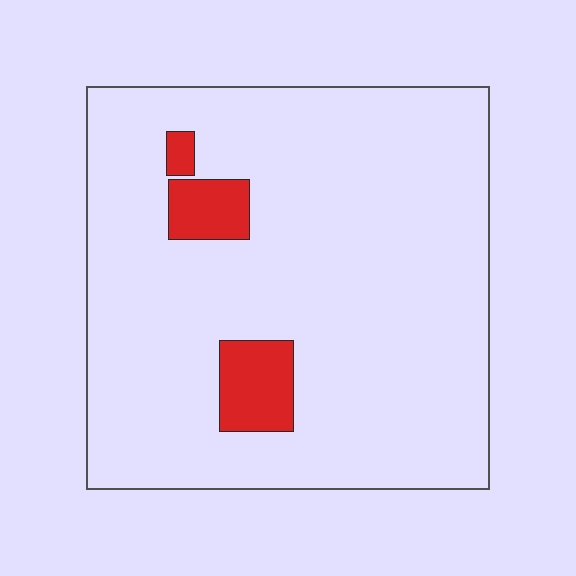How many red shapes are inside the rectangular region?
3.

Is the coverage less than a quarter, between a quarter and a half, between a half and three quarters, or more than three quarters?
Less than a quarter.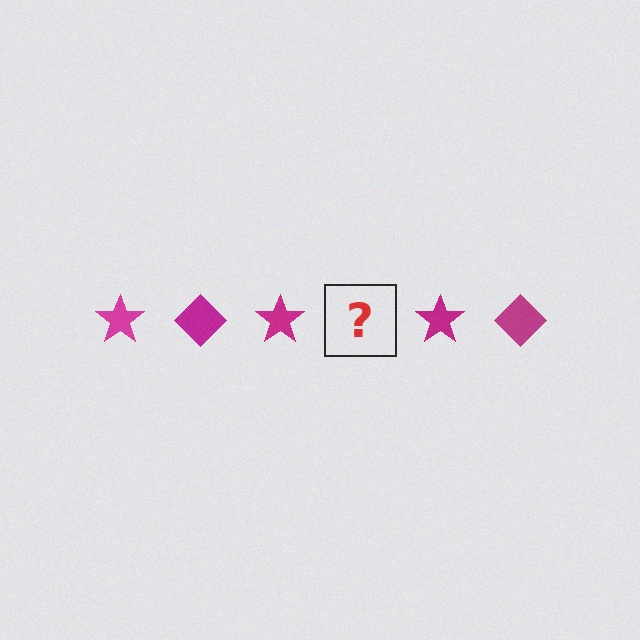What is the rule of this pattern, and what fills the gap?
The rule is that the pattern cycles through star, diamond shapes in magenta. The gap should be filled with a magenta diamond.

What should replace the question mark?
The question mark should be replaced with a magenta diamond.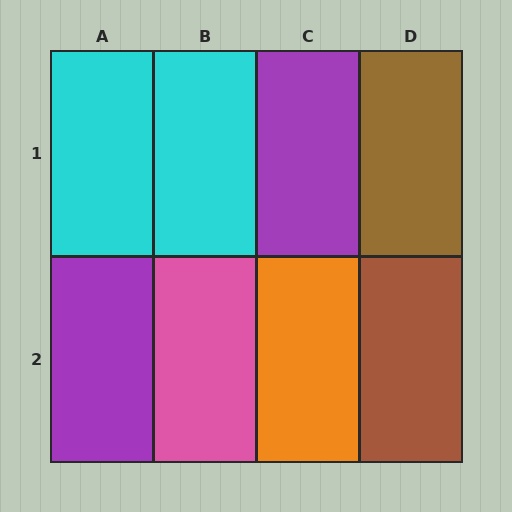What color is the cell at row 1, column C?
Purple.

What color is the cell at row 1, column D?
Brown.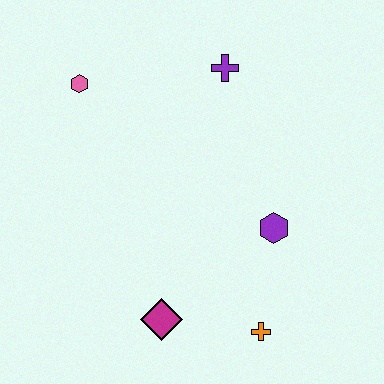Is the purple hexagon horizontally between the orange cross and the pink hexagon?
No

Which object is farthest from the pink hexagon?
The orange cross is farthest from the pink hexagon.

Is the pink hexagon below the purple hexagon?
No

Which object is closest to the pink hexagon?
The purple cross is closest to the pink hexagon.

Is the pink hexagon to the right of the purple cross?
No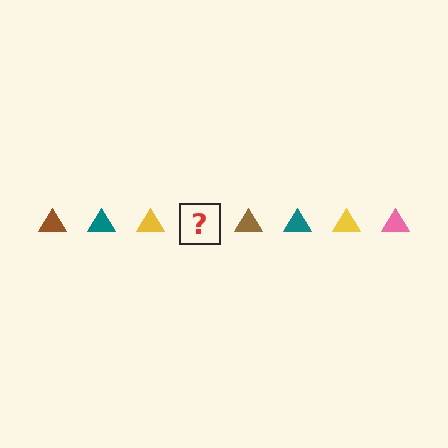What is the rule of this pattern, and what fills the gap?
The rule is that the pattern cycles through brown, teal, yellow, pink triangles. The gap should be filled with a pink triangle.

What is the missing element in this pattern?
The missing element is a pink triangle.